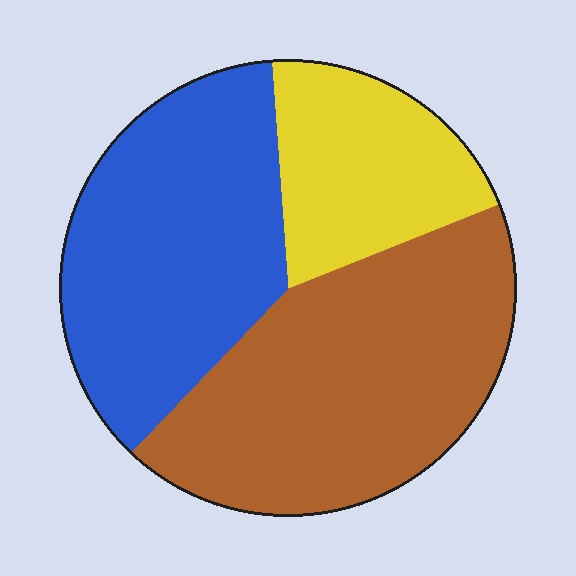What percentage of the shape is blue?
Blue covers 37% of the shape.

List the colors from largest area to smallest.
From largest to smallest: brown, blue, yellow.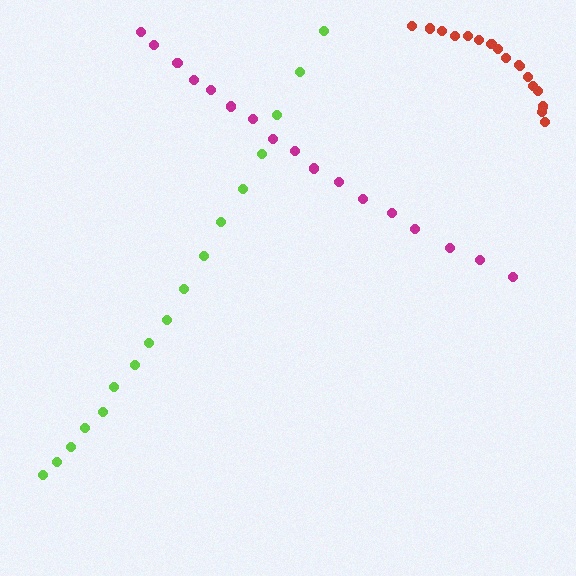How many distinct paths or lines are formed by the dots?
There are 3 distinct paths.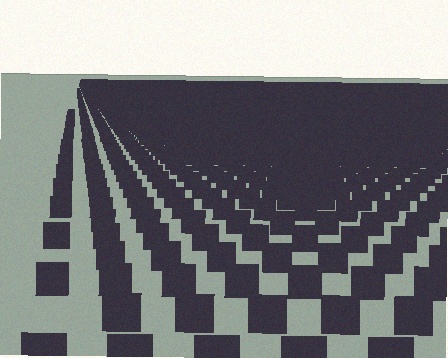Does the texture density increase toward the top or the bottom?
Density increases toward the top.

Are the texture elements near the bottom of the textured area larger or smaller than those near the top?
Larger. Near the bottom, elements are closer to the viewer and appear at a bigger on-screen size.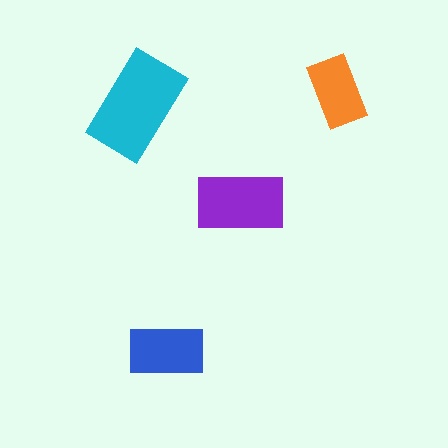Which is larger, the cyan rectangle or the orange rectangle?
The cyan one.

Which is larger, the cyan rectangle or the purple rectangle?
The cyan one.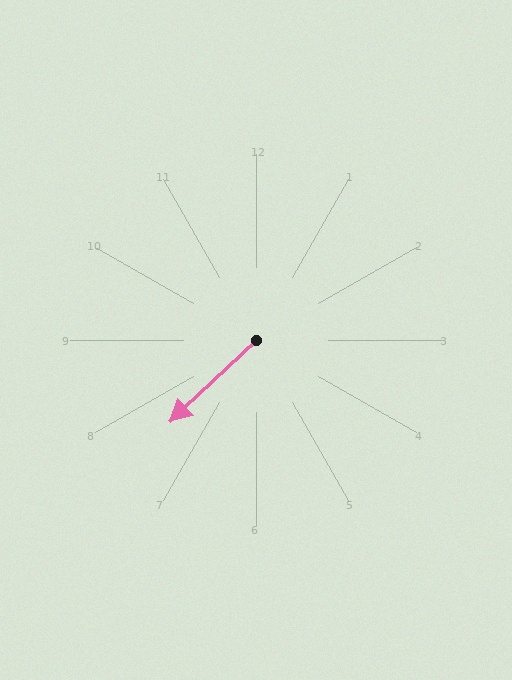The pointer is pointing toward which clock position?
Roughly 8 o'clock.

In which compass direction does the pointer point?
Southwest.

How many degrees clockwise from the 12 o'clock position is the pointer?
Approximately 226 degrees.